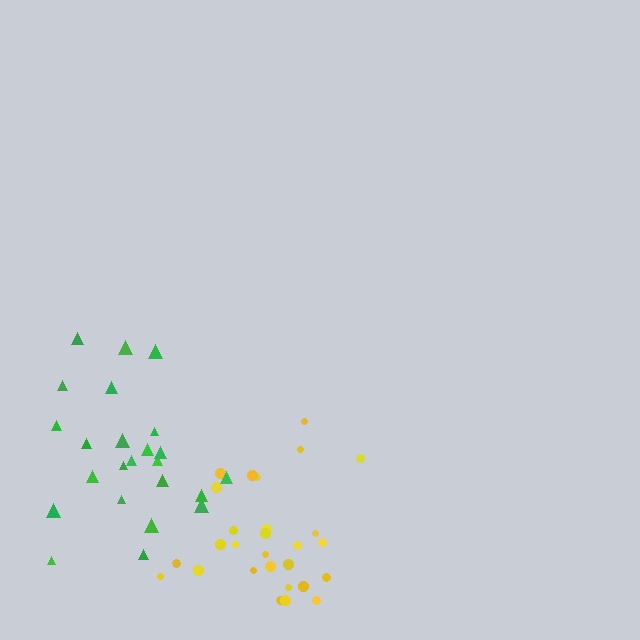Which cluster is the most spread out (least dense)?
Yellow.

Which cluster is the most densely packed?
Green.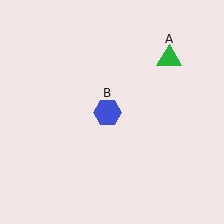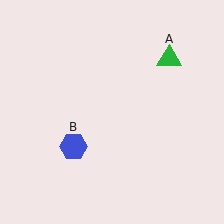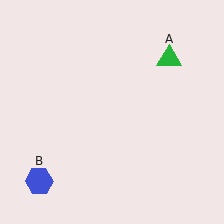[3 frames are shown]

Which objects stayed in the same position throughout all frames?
Green triangle (object A) remained stationary.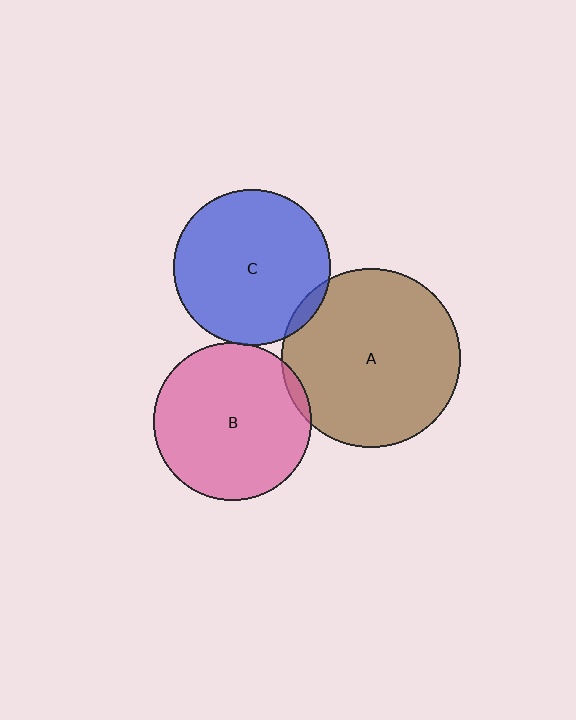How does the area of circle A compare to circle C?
Approximately 1.3 times.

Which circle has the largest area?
Circle A (brown).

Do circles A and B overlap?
Yes.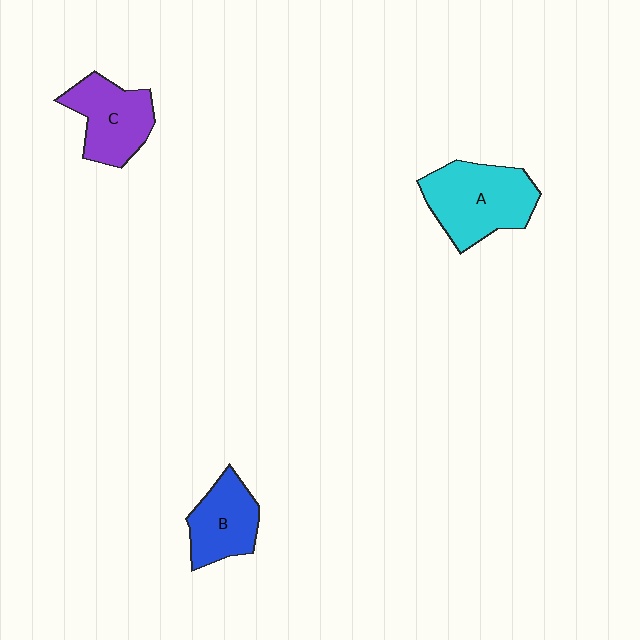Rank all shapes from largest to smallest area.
From largest to smallest: A (cyan), C (purple), B (blue).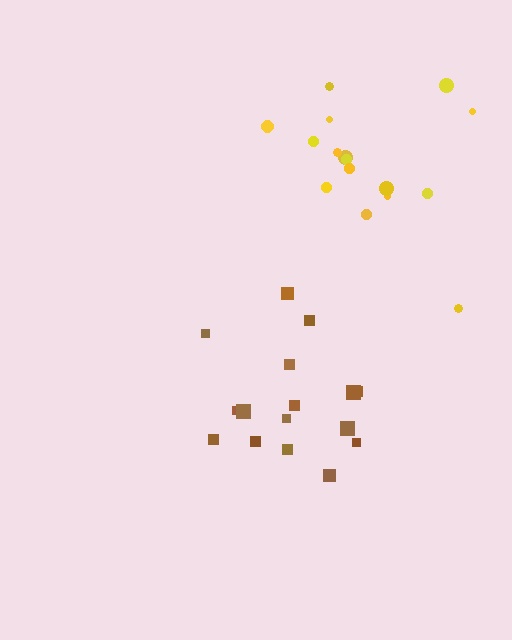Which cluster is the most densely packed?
Brown.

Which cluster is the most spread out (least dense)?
Yellow.